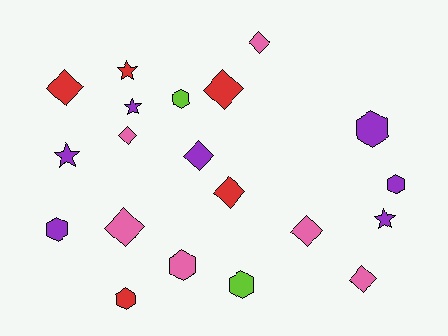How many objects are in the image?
There are 20 objects.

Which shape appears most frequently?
Diamond, with 9 objects.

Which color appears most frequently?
Purple, with 7 objects.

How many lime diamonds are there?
There are no lime diamonds.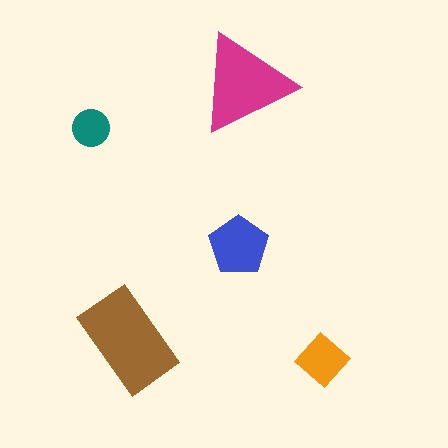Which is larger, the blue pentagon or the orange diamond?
The blue pentagon.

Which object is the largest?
The brown rectangle.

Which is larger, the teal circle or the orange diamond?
The orange diamond.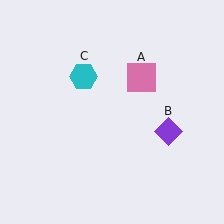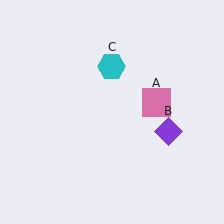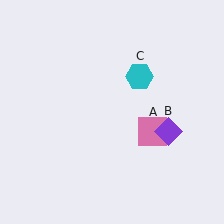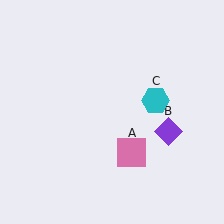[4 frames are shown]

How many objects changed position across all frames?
2 objects changed position: pink square (object A), cyan hexagon (object C).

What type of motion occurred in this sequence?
The pink square (object A), cyan hexagon (object C) rotated clockwise around the center of the scene.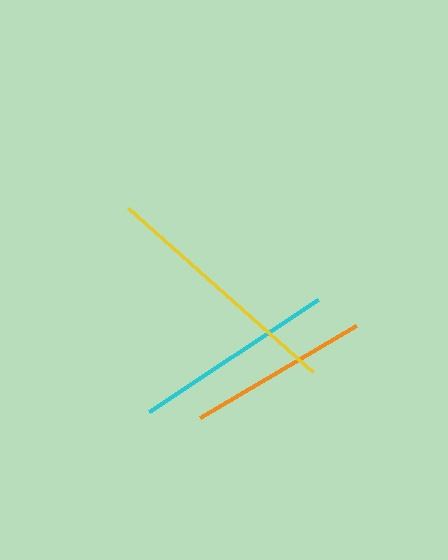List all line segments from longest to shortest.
From longest to shortest: yellow, cyan, orange.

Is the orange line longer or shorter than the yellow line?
The yellow line is longer than the orange line.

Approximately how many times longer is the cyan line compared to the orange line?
The cyan line is approximately 1.1 times the length of the orange line.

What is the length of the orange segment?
The orange segment is approximately 182 pixels long.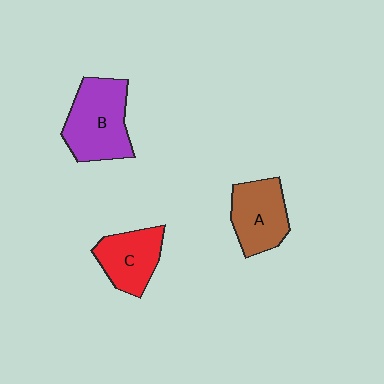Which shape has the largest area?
Shape B (purple).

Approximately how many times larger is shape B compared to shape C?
Approximately 1.4 times.